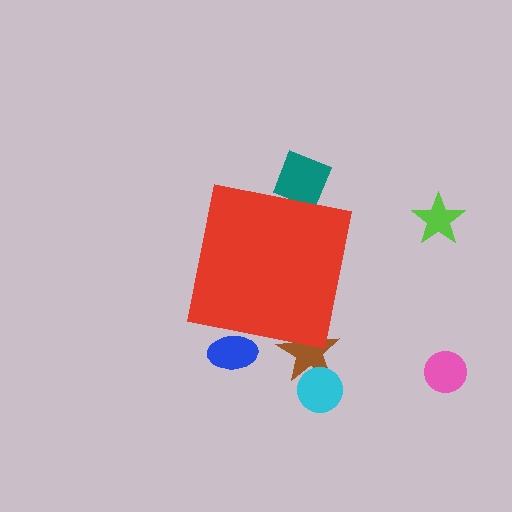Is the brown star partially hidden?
Yes, the brown star is partially hidden behind the red square.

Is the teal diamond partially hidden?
Yes, the teal diamond is partially hidden behind the red square.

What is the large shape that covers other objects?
A red square.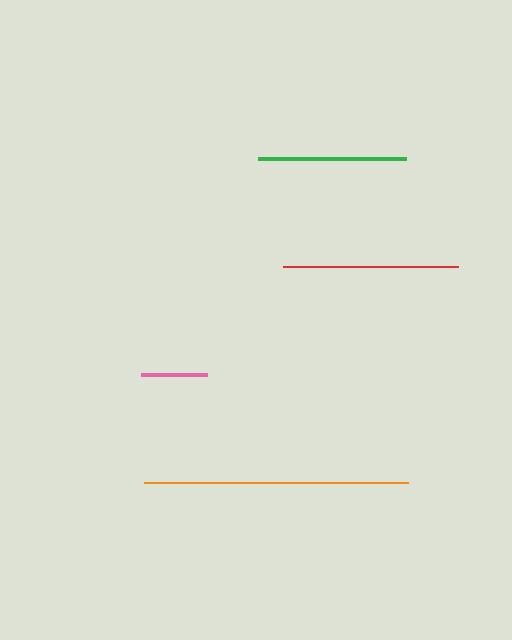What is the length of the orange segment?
The orange segment is approximately 265 pixels long.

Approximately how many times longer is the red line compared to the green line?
The red line is approximately 1.2 times the length of the green line.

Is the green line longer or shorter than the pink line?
The green line is longer than the pink line.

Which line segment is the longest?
The orange line is the longest at approximately 265 pixels.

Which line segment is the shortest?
The pink line is the shortest at approximately 65 pixels.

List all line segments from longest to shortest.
From longest to shortest: orange, red, green, pink.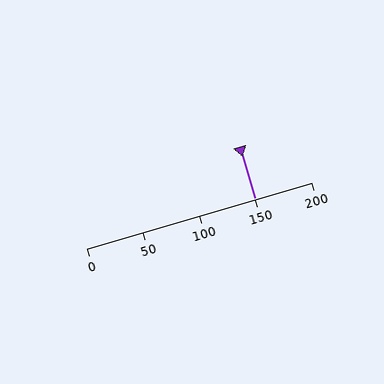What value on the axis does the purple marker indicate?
The marker indicates approximately 150.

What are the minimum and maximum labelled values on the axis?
The axis runs from 0 to 200.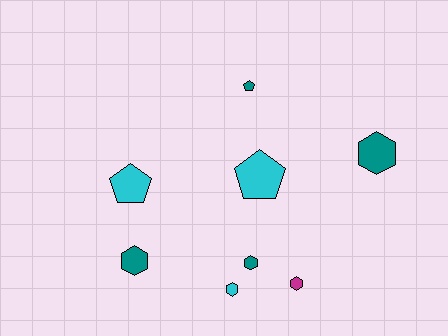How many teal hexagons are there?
There are 3 teal hexagons.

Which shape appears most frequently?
Hexagon, with 5 objects.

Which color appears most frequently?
Teal, with 4 objects.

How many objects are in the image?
There are 8 objects.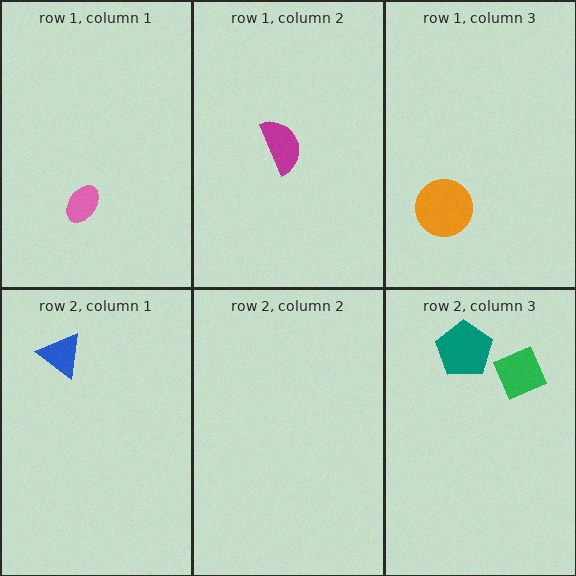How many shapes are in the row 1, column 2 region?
1.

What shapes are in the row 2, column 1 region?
The blue triangle.